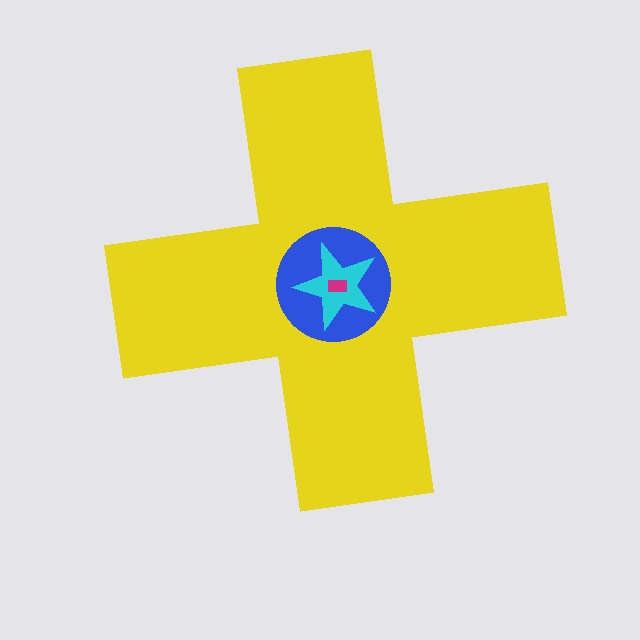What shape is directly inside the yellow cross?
The blue circle.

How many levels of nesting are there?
4.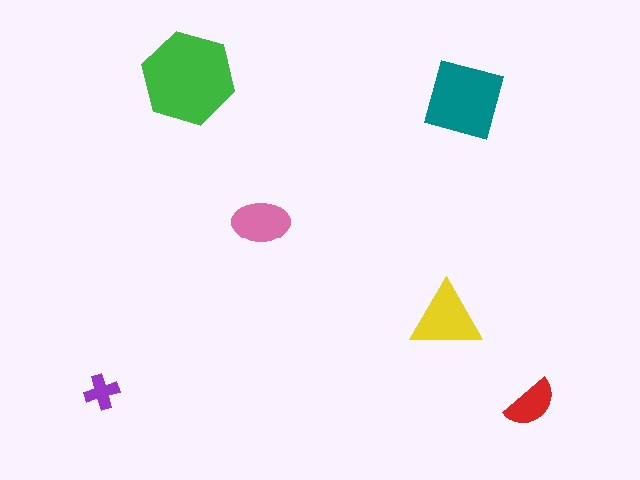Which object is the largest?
The green hexagon.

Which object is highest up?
The green hexagon is topmost.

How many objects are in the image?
There are 6 objects in the image.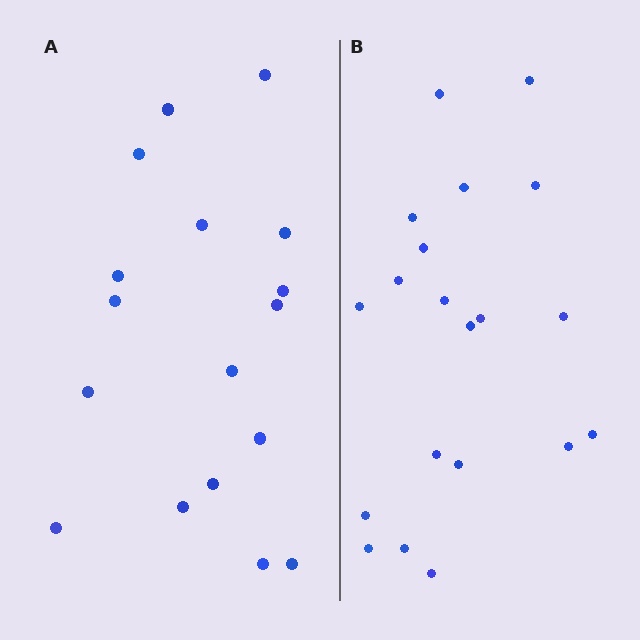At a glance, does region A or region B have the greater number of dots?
Region B (the right region) has more dots.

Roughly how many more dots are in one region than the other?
Region B has just a few more — roughly 2 or 3 more dots than region A.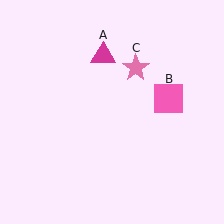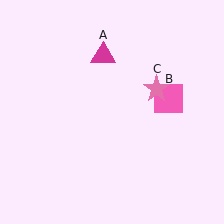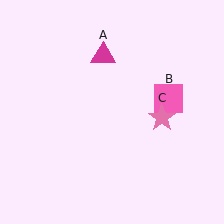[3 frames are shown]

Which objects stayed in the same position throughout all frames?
Magenta triangle (object A) and pink square (object B) remained stationary.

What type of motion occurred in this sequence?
The pink star (object C) rotated clockwise around the center of the scene.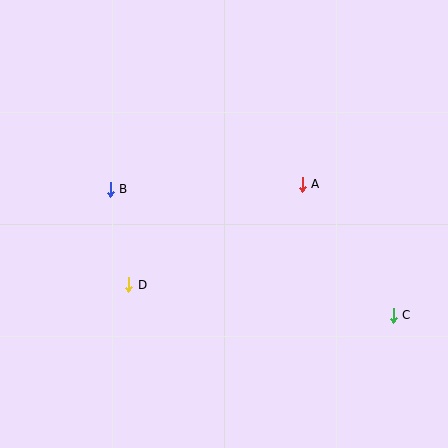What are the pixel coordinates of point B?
Point B is at (110, 189).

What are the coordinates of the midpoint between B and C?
The midpoint between B and C is at (252, 252).